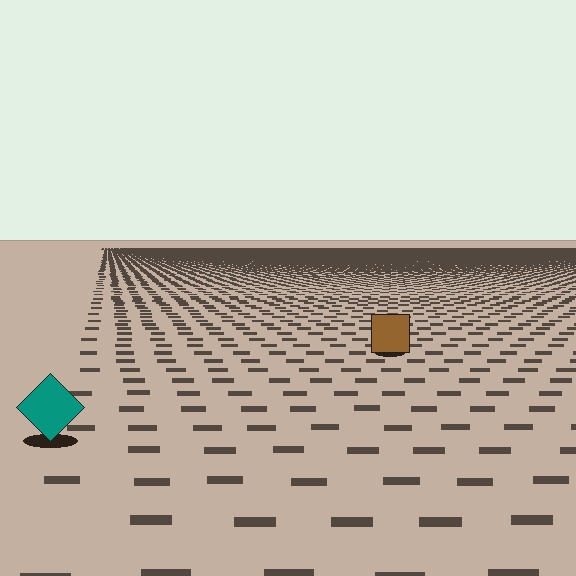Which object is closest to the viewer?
The teal diamond is closest. The texture marks near it are larger and more spread out.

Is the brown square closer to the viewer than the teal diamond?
No. The teal diamond is closer — you can tell from the texture gradient: the ground texture is coarser near it.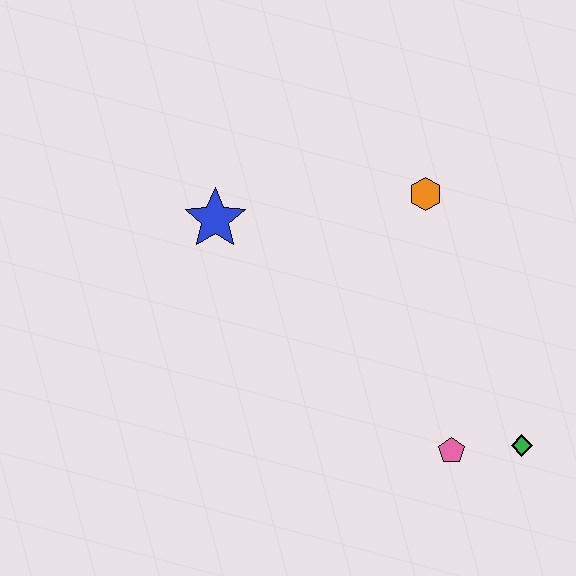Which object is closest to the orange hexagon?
The blue star is closest to the orange hexagon.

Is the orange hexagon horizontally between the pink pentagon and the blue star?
Yes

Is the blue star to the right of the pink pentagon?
No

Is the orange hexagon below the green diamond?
No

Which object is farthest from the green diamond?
The blue star is farthest from the green diamond.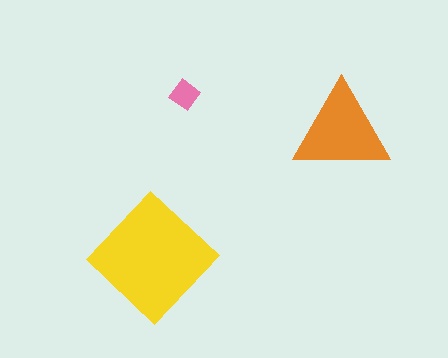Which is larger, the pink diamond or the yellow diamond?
The yellow diamond.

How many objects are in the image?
There are 3 objects in the image.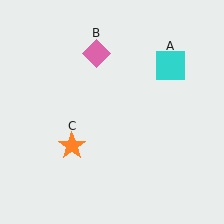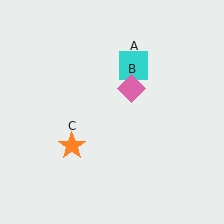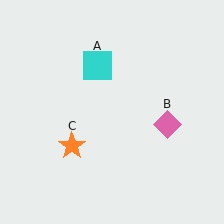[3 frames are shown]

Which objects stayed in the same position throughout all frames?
Orange star (object C) remained stationary.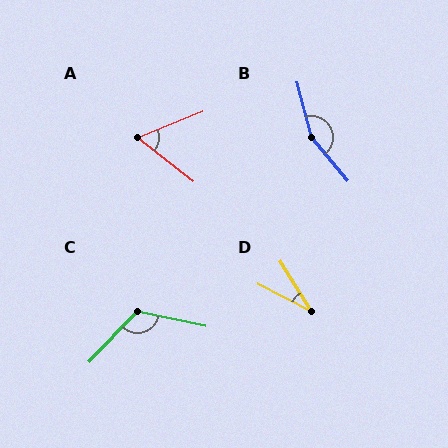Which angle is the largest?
B, at approximately 155 degrees.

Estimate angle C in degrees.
Approximately 122 degrees.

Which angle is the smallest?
D, at approximately 31 degrees.